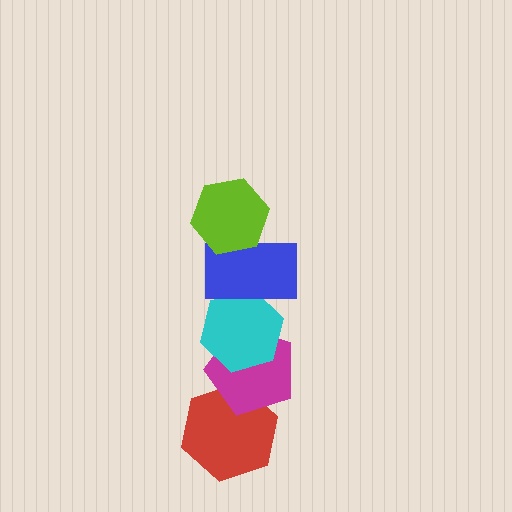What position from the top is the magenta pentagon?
The magenta pentagon is 4th from the top.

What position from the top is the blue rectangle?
The blue rectangle is 2nd from the top.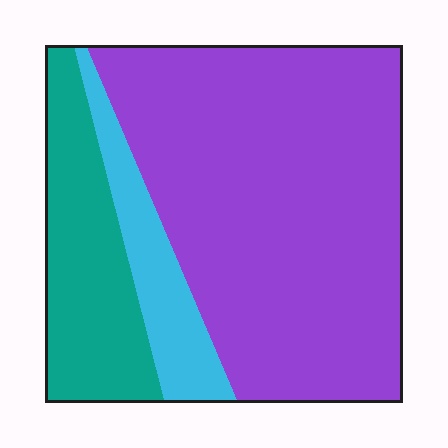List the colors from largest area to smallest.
From largest to smallest: purple, teal, cyan.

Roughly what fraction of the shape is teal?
Teal covers about 20% of the shape.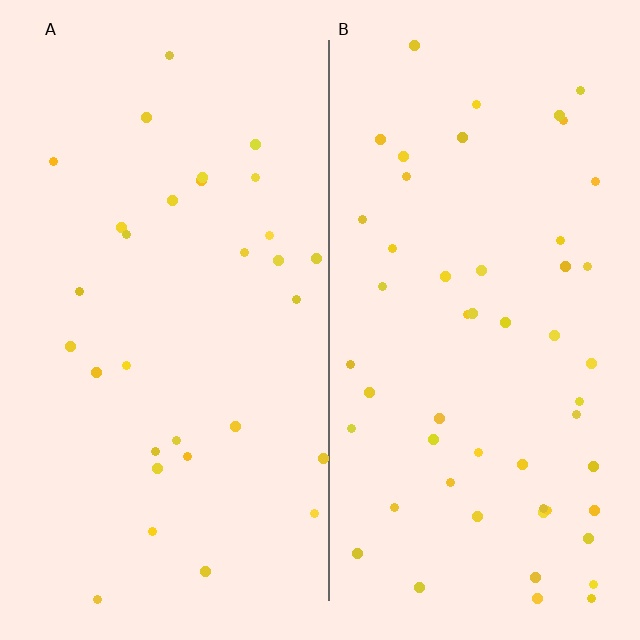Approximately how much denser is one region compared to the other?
Approximately 1.7× — region B over region A.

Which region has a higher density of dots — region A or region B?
B (the right).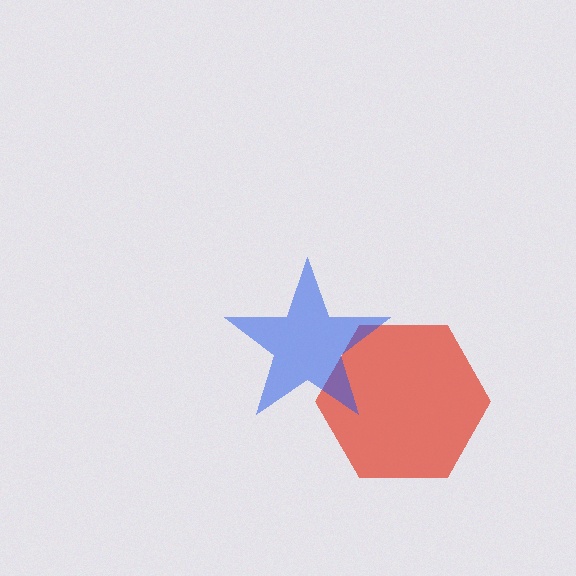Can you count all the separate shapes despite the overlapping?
Yes, there are 2 separate shapes.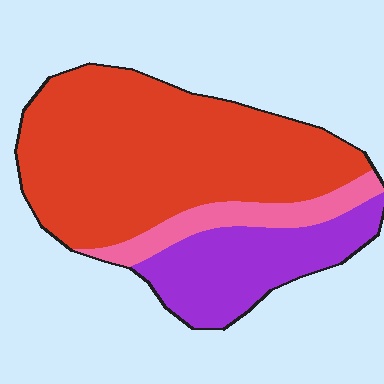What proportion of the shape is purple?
Purple covers 24% of the shape.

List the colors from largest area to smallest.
From largest to smallest: red, purple, pink.